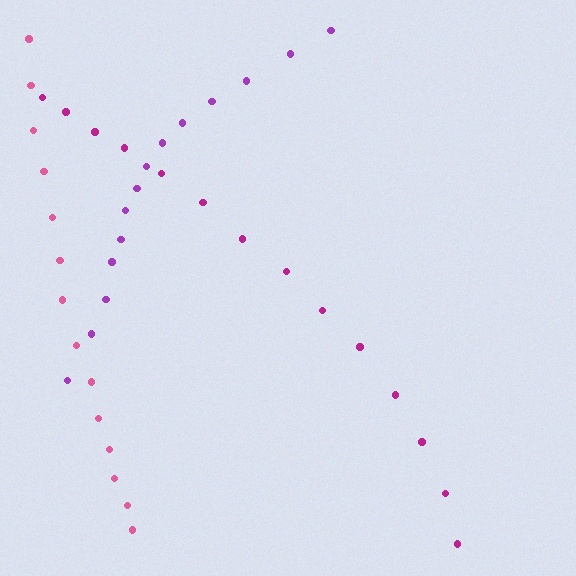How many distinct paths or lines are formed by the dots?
There are 3 distinct paths.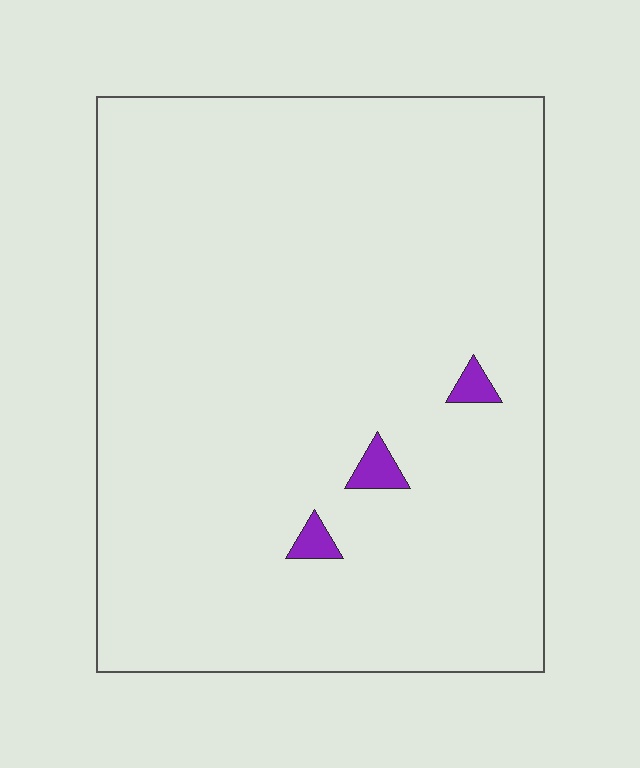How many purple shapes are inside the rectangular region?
3.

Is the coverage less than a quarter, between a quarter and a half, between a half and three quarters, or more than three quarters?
Less than a quarter.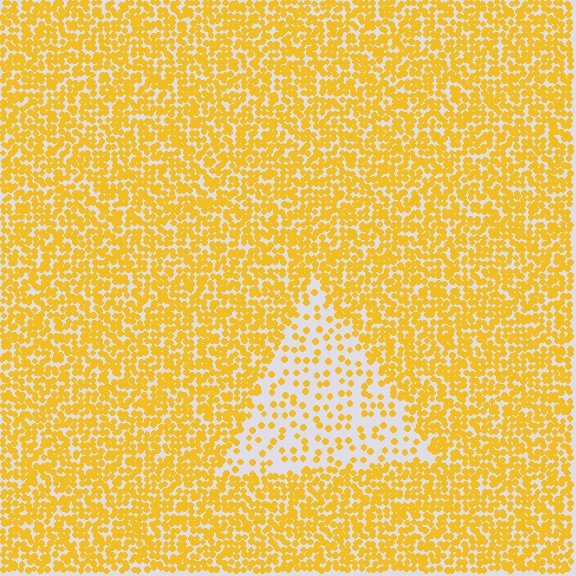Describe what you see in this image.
The image contains small yellow elements arranged at two different densities. A triangle-shaped region is visible where the elements are less densely packed than the surrounding area.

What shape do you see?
I see a triangle.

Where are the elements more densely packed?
The elements are more densely packed outside the triangle boundary.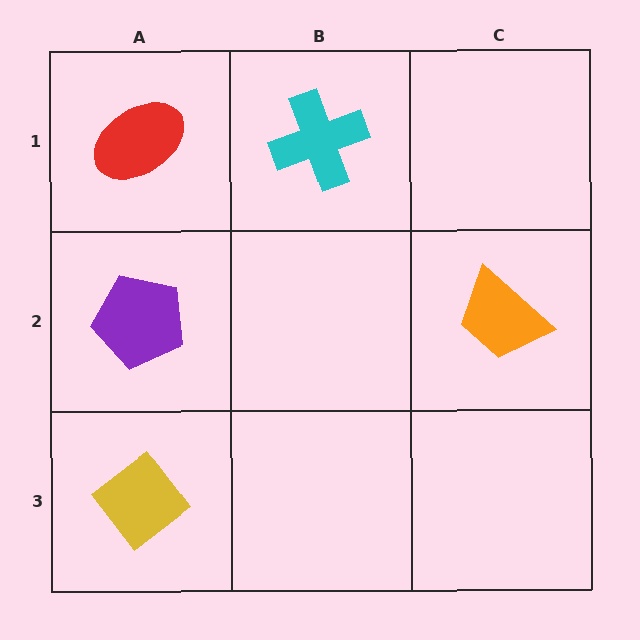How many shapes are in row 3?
1 shape.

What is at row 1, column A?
A red ellipse.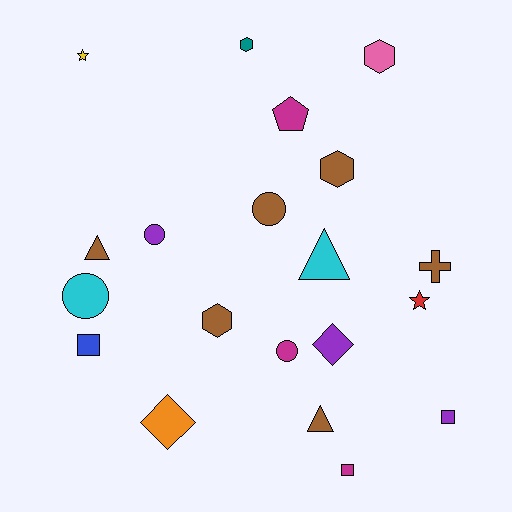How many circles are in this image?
There are 4 circles.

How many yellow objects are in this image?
There is 1 yellow object.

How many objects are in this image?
There are 20 objects.